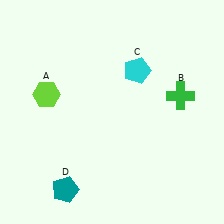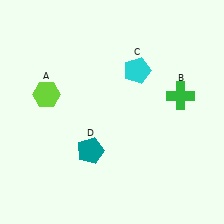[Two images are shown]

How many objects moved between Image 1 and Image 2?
1 object moved between the two images.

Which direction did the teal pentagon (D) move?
The teal pentagon (D) moved up.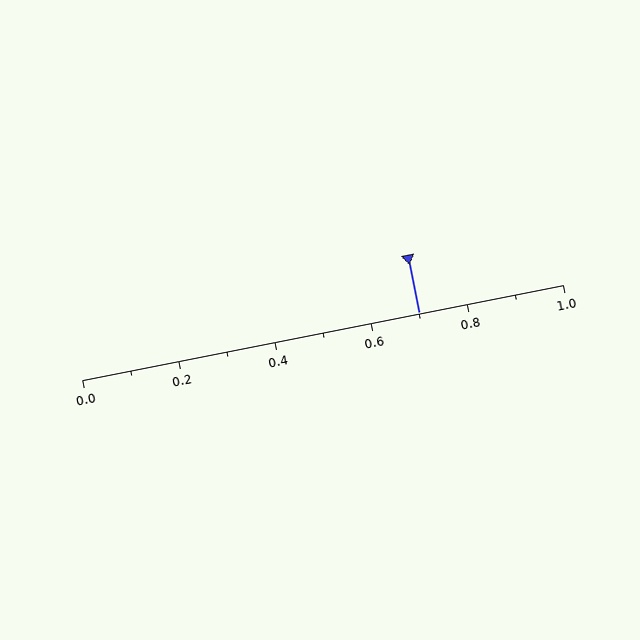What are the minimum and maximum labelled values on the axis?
The axis runs from 0.0 to 1.0.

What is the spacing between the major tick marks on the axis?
The major ticks are spaced 0.2 apart.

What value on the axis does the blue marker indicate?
The marker indicates approximately 0.7.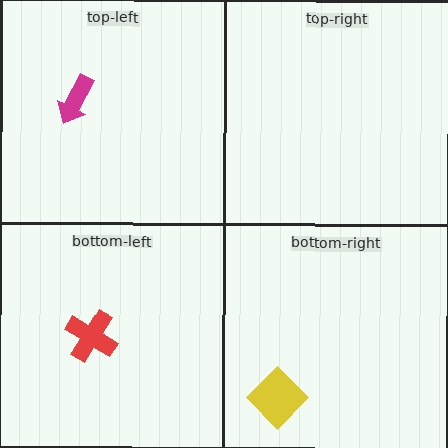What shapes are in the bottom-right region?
The yellow diamond.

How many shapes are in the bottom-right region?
1.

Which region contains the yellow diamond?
The bottom-right region.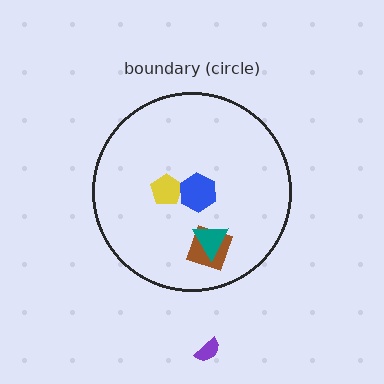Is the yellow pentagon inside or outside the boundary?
Inside.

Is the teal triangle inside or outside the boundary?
Inside.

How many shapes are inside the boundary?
4 inside, 1 outside.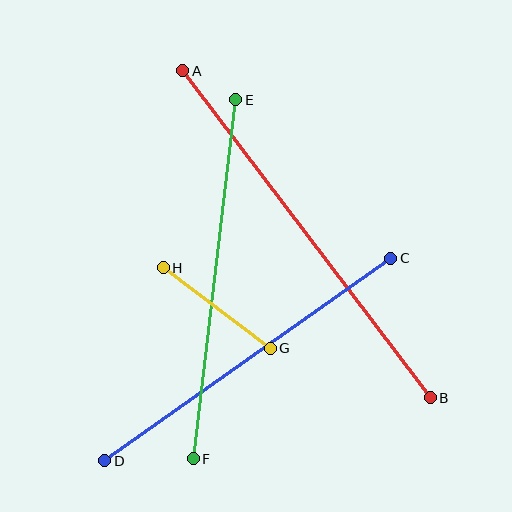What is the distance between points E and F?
The distance is approximately 362 pixels.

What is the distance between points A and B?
The distance is approximately 410 pixels.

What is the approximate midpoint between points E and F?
The midpoint is at approximately (214, 279) pixels.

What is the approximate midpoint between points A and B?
The midpoint is at approximately (306, 234) pixels.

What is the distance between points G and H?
The distance is approximately 134 pixels.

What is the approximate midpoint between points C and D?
The midpoint is at approximately (248, 359) pixels.